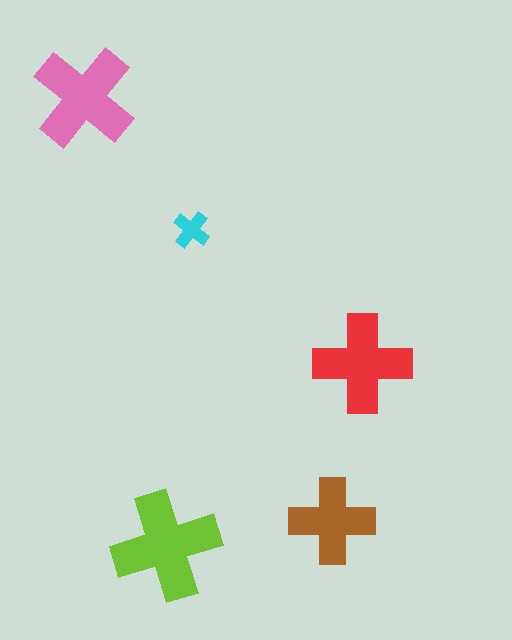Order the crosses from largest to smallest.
the lime one, the pink one, the red one, the brown one, the cyan one.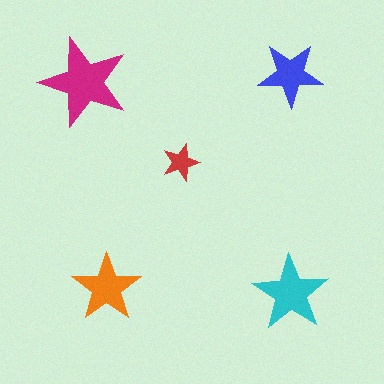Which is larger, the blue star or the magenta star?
The magenta one.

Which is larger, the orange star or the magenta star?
The magenta one.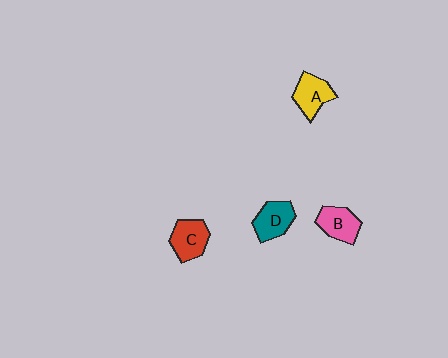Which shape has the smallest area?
Shape B (pink).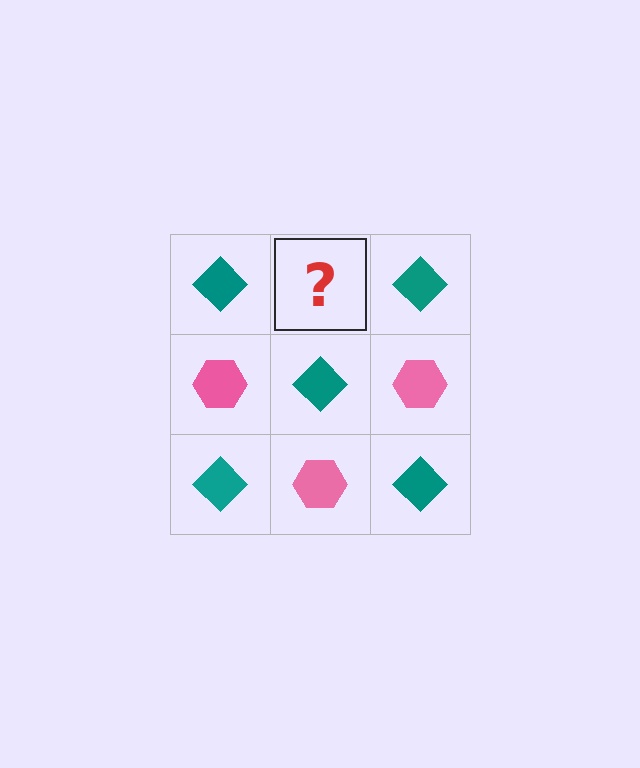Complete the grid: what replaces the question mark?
The question mark should be replaced with a pink hexagon.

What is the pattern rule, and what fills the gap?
The rule is that it alternates teal diamond and pink hexagon in a checkerboard pattern. The gap should be filled with a pink hexagon.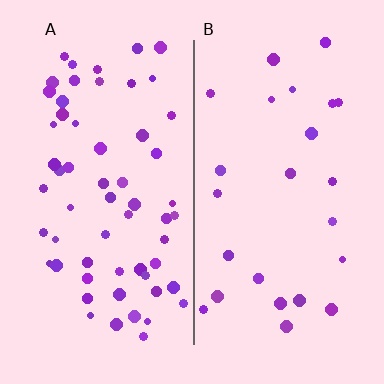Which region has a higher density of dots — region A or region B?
A (the left).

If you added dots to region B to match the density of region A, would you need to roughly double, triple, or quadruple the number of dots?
Approximately double.